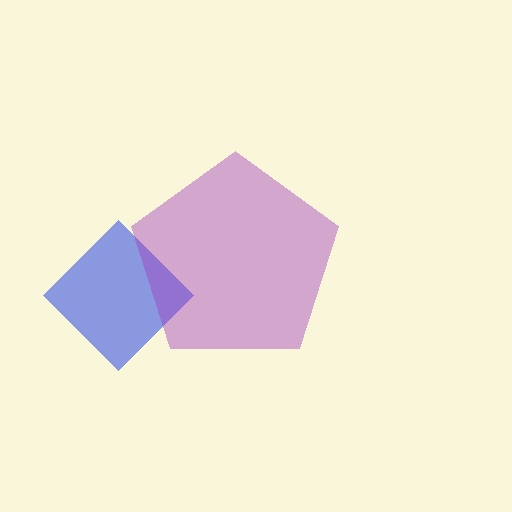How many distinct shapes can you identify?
There are 2 distinct shapes: a blue diamond, a purple pentagon.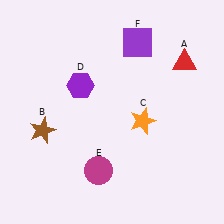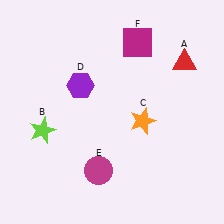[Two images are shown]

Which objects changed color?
B changed from brown to lime. F changed from purple to magenta.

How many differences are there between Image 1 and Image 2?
There are 2 differences between the two images.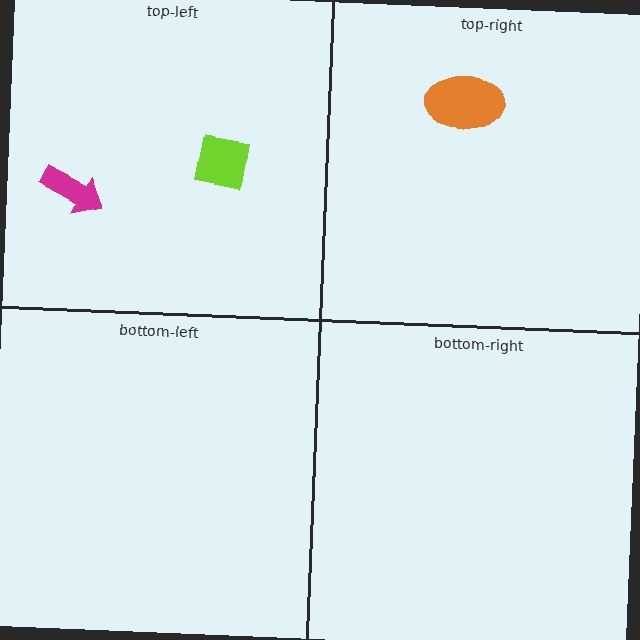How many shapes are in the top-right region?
1.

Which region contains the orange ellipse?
The top-right region.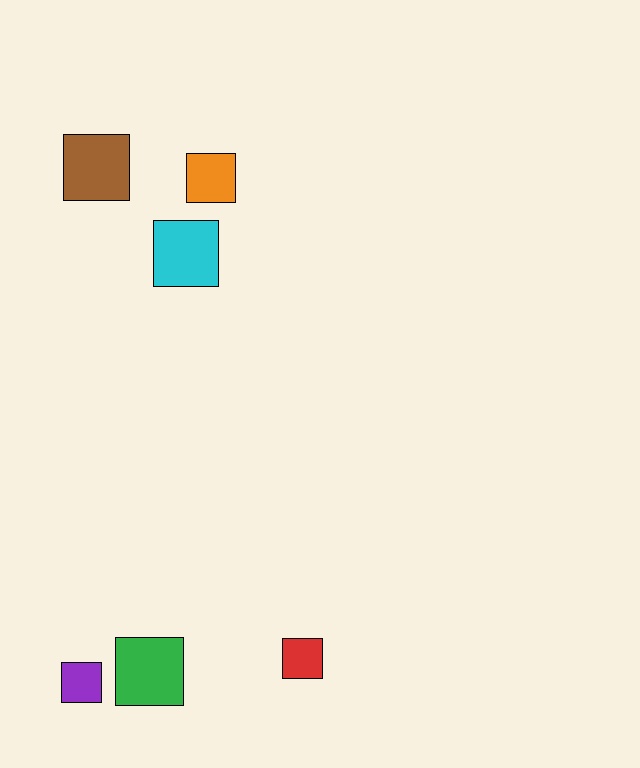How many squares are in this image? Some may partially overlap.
There are 6 squares.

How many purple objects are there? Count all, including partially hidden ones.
There is 1 purple object.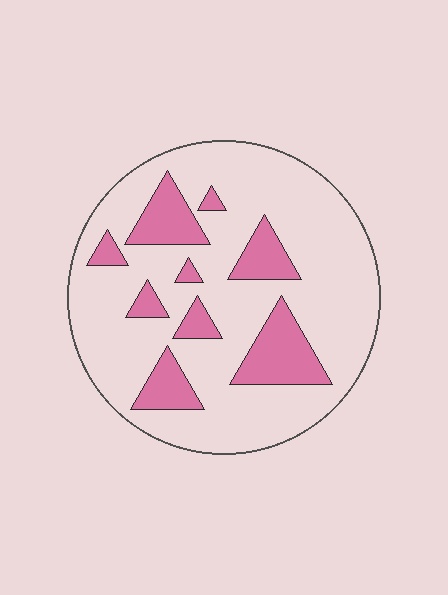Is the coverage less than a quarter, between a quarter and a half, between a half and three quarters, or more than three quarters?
Less than a quarter.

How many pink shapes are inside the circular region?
9.